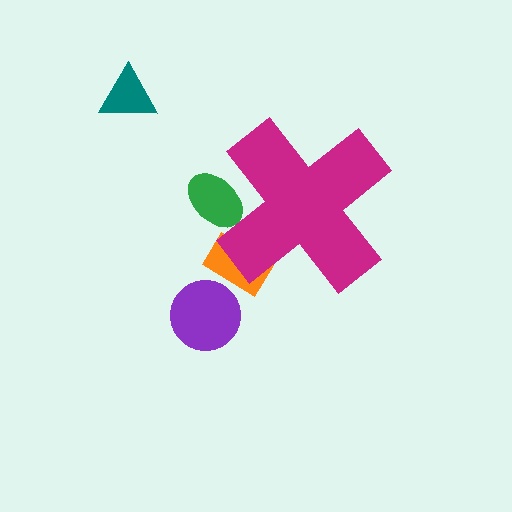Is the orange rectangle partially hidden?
Yes, the orange rectangle is partially hidden behind the magenta cross.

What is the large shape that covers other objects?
A magenta cross.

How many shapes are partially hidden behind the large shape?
2 shapes are partially hidden.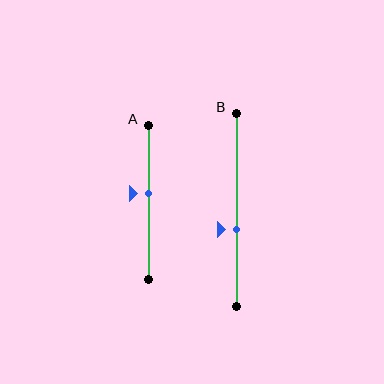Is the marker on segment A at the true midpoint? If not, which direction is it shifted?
No, the marker on segment A is shifted upward by about 6% of the segment length.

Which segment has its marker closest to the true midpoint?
Segment A has its marker closest to the true midpoint.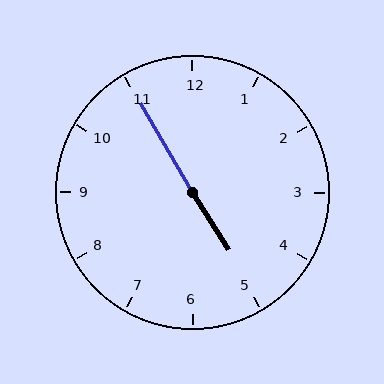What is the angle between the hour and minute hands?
Approximately 178 degrees.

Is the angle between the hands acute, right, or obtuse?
It is obtuse.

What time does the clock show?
4:55.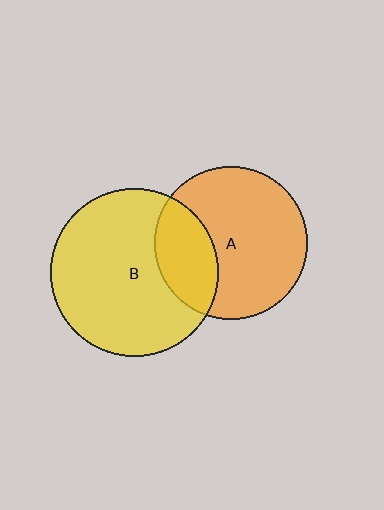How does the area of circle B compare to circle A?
Approximately 1.2 times.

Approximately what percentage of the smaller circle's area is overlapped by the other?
Approximately 30%.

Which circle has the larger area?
Circle B (yellow).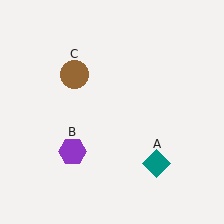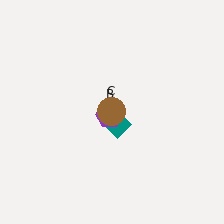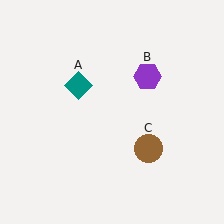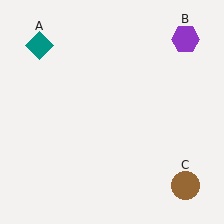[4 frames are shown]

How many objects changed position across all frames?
3 objects changed position: teal diamond (object A), purple hexagon (object B), brown circle (object C).